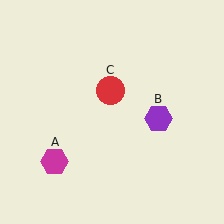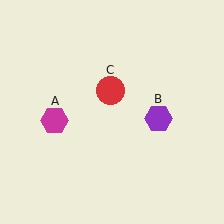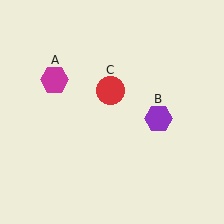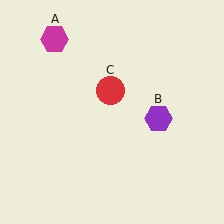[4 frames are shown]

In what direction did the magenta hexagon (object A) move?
The magenta hexagon (object A) moved up.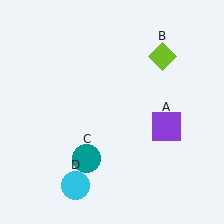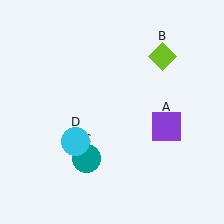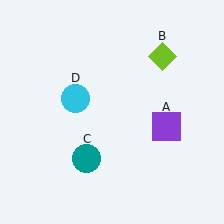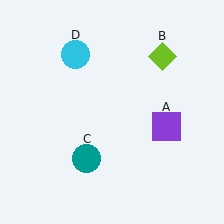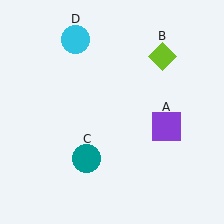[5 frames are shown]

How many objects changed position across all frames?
1 object changed position: cyan circle (object D).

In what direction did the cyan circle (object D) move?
The cyan circle (object D) moved up.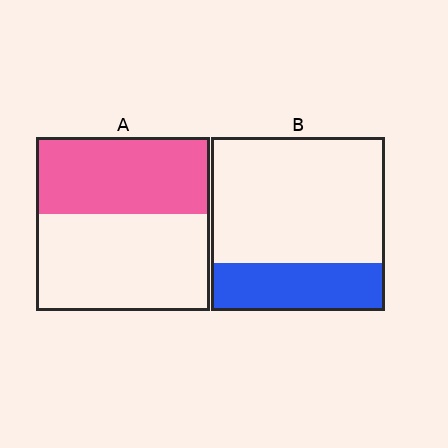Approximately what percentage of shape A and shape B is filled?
A is approximately 45% and B is approximately 30%.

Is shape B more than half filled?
No.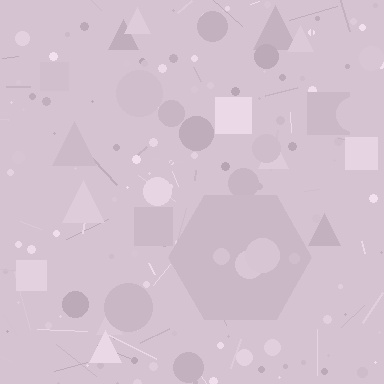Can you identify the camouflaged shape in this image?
The camouflaged shape is a hexagon.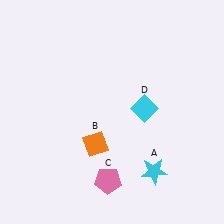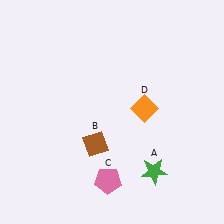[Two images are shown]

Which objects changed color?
A changed from cyan to green. B changed from orange to brown. D changed from cyan to orange.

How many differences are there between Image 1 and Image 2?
There are 3 differences between the two images.